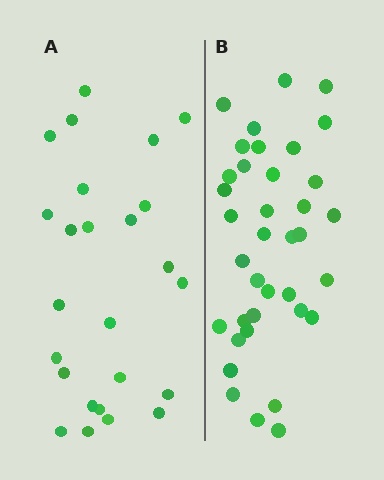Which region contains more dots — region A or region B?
Region B (the right region) has more dots.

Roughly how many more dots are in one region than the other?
Region B has roughly 12 or so more dots than region A.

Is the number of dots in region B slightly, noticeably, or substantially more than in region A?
Region B has substantially more. The ratio is roughly 1.5 to 1.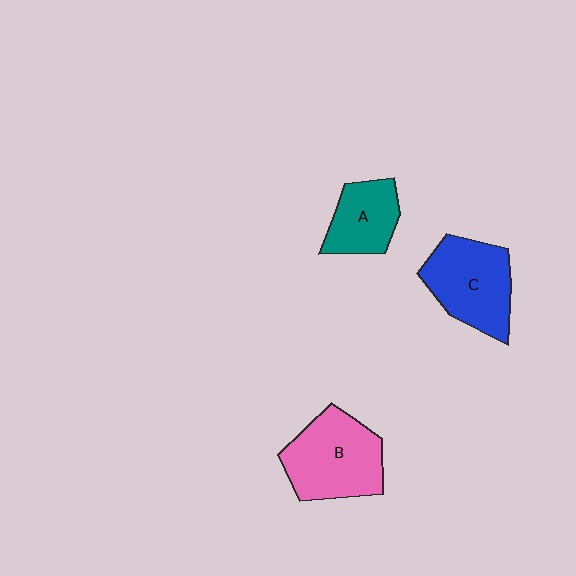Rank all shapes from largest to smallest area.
From largest to smallest: B (pink), C (blue), A (teal).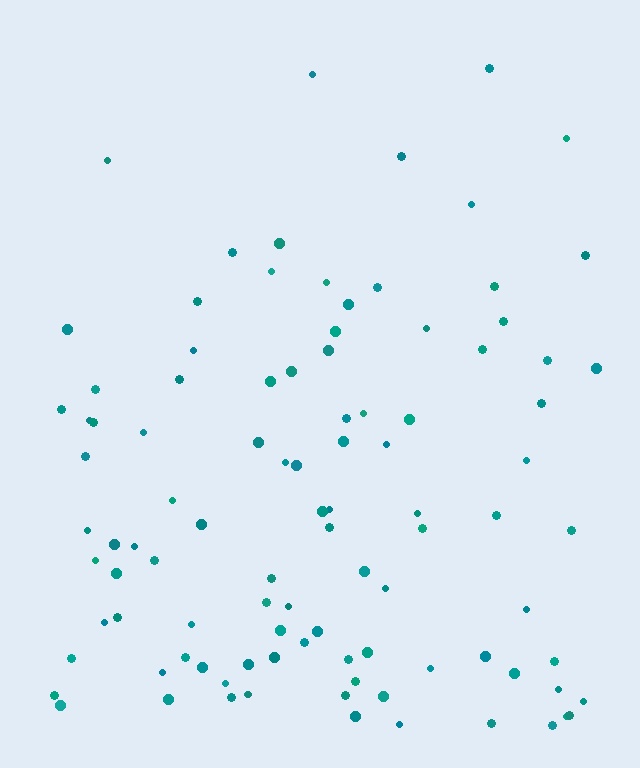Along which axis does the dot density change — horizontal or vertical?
Vertical.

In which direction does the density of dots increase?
From top to bottom, with the bottom side densest.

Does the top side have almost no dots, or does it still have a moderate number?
Still a moderate number, just noticeably fewer than the bottom.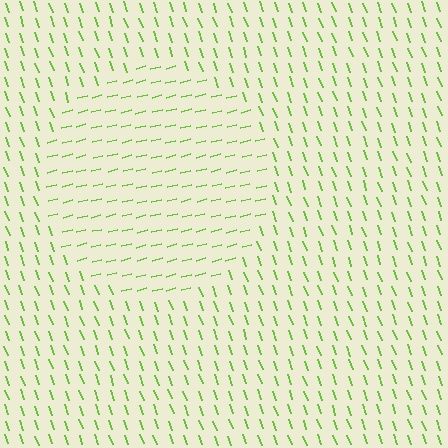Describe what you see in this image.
The image is filled with small lime line segments. A circle region in the image has lines oriented differently from the surrounding lines, creating a visible texture boundary.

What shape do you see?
I see a circle.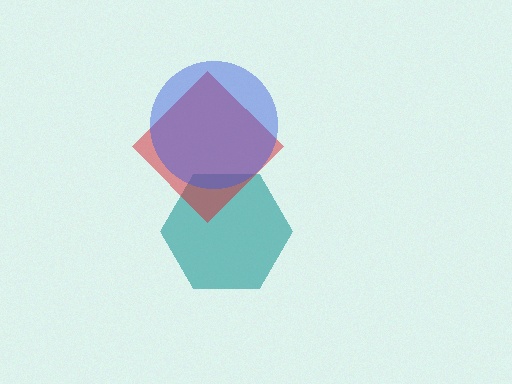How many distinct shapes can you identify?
There are 3 distinct shapes: a teal hexagon, a red diamond, a blue circle.